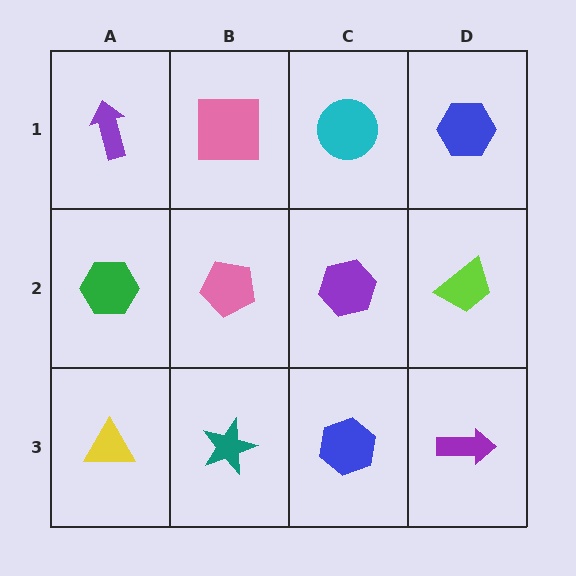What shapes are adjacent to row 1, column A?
A green hexagon (row 2, column A), a pink square (row 1, column B).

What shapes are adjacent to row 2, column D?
A blue hexagon (row 1, column D), a purple arrow (row 3, column D), a purple hexagon (row 2, column C).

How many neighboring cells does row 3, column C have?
3.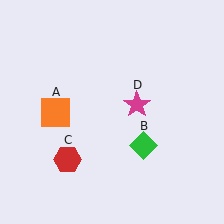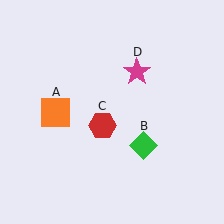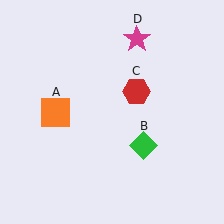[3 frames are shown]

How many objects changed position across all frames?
2 objects changed position: red hexagon (object C), magenta star (object D).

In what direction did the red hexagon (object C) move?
The red hexagon (object C) moved up and to the right.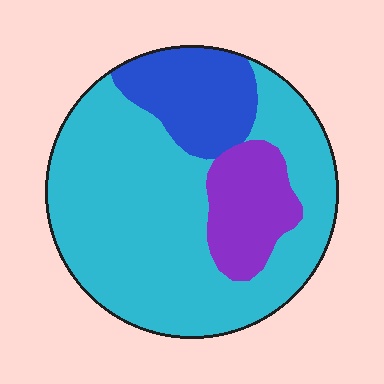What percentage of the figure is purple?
Purple takes up about one eighth (1/8) of the figure.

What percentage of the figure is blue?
Blue takes up less than a quarter of the figure.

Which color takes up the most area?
Cyan, at roughly 70%.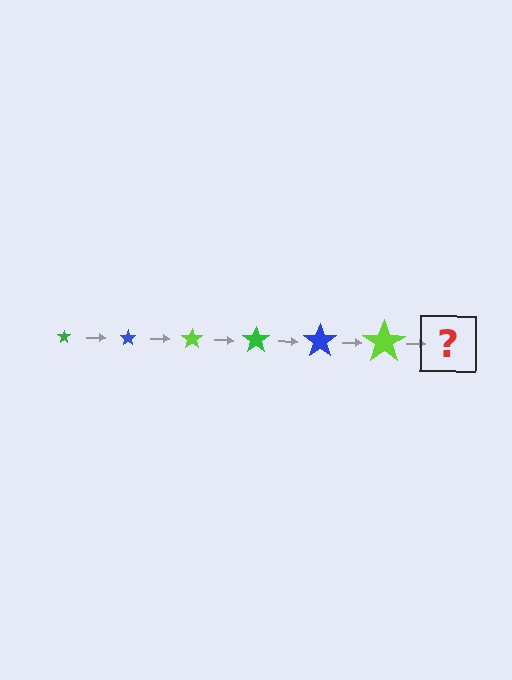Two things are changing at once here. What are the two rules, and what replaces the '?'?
The two rules are that the star grows larger each step and the color cycles through green, blue, and lime. The '?' should be a green star, larger than the previous one.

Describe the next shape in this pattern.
It should be a green star, larger than the previous one.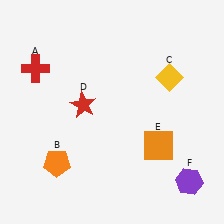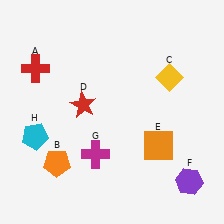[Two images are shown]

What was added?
A magenta cross (G), a cyan pentagon (H) were added in Image 2.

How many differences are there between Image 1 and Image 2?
There are 2 differences between the two images.